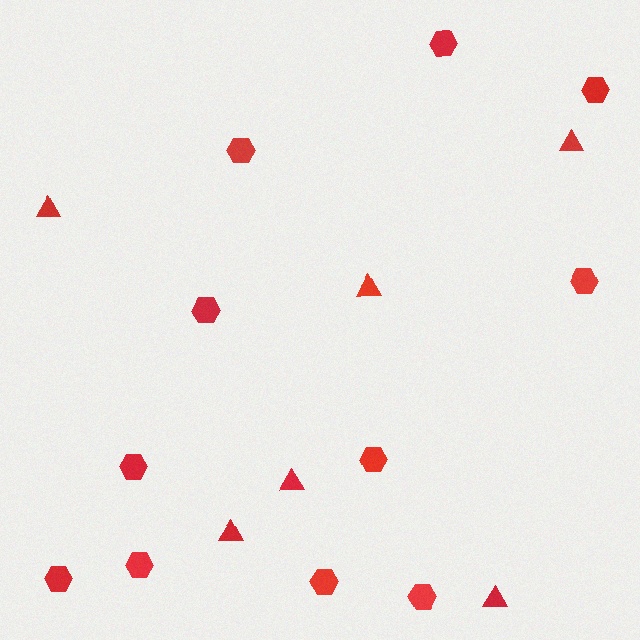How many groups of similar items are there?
There are 2 groups: one group of hexagons (11) and one group of triangles (6).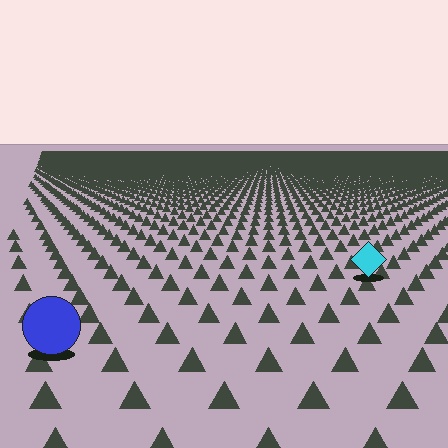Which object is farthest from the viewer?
The cyan diamond is farthest from the viewer. It appears smaller and the ground texture around it is denser.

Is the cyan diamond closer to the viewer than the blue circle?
No. The blue circle is closer — you can tell from the texture gradient: the ground texture is coarser near it.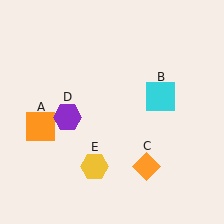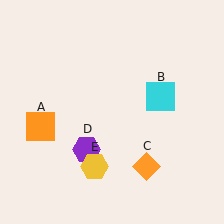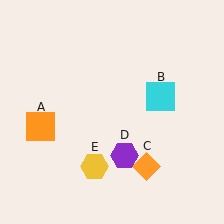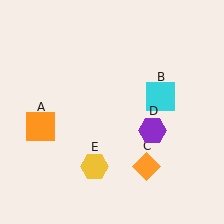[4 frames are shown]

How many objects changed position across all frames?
1 object changed position: purple hexagon (object D).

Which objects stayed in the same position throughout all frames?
Orange square (object A) and cyan square (object B) and orange diamond (object C) and yellow hexagon (object E) remained stationary.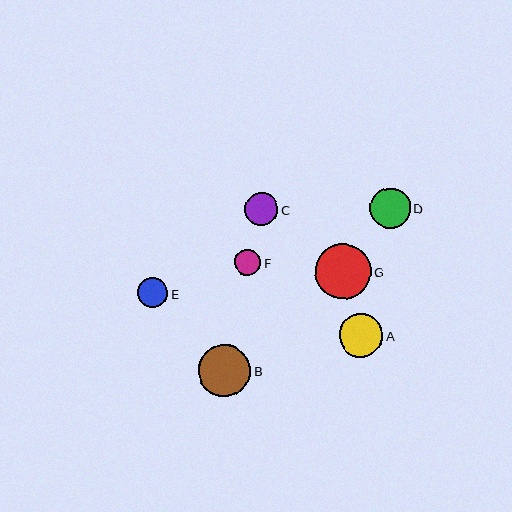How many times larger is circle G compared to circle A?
Circle G is approximately 1.3 times the size of circle A.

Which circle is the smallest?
Circle F is the smallest with a size of approximately 26 pixels.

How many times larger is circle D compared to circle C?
Circle D is approximately 1.2 times the size of circle C.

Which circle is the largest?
Circle G is the largest with a size of approximately 55 pixels.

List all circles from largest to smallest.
From largest to smallest: G, B, A, D, C, E, F.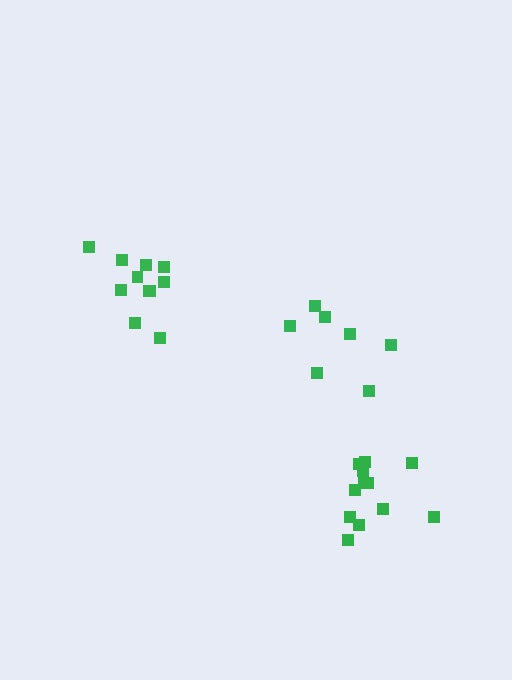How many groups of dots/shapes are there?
There are 3 groups.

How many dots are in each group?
Group 1: 11 dots, Group 2: 12 dots, Group 3: 7 dots (30 total).